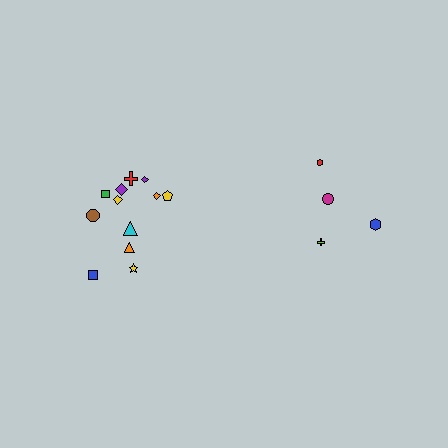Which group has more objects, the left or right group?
The left group.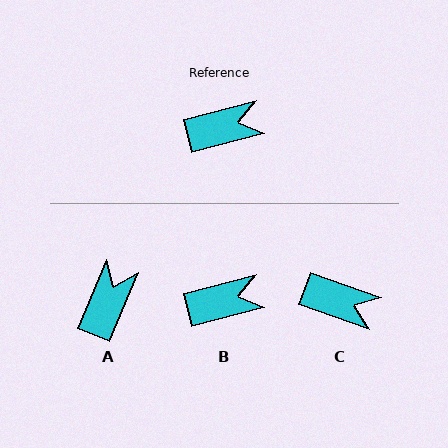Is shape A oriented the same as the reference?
No, it is off by about 53 degrees.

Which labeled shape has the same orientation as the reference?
B.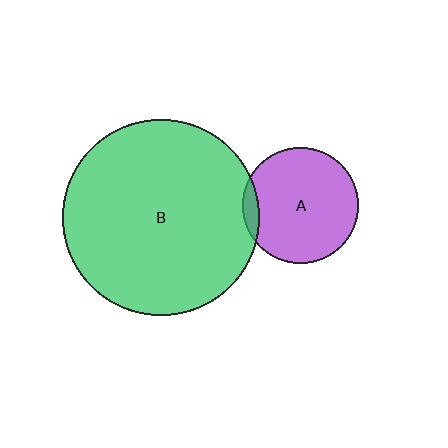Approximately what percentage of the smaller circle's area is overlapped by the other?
Approximately 5%.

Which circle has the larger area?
Circle B (green).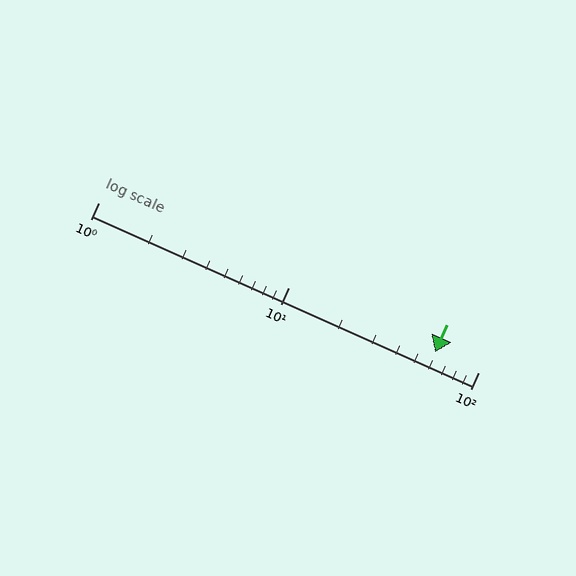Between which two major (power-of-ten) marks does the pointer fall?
The pointer is between 10 and 100.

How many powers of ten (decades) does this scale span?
The scale spans 2 decades, from 1 to 100.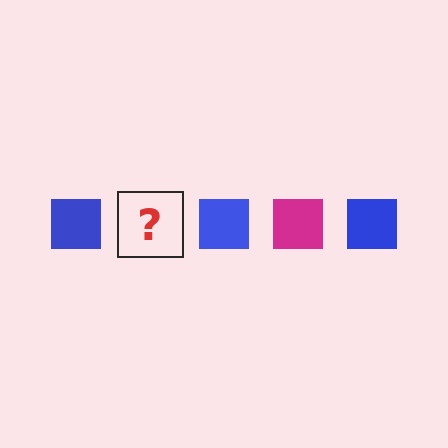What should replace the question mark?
The question mark should be replaced with a magenta square.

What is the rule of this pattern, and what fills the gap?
The rule is that the pattern cycles through blue, magenta squares. The gap should be filled with a magenta square.